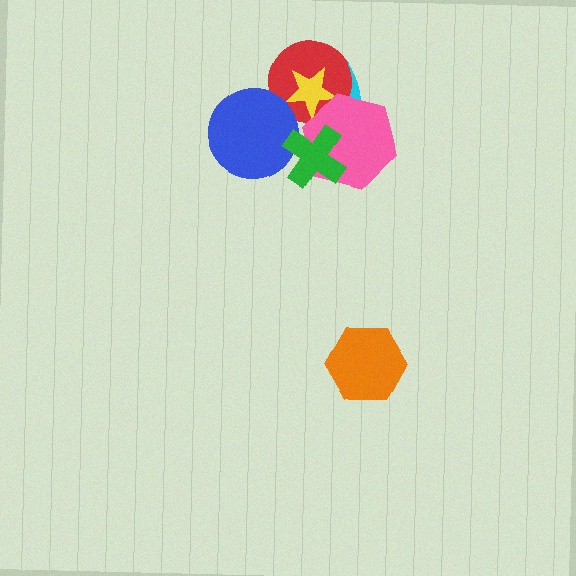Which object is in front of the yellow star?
The pink hexagon is in front of the yellow star.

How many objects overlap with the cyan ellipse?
4 objects overlap with the cyan ellipse.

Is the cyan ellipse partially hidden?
Yes, it is partially covered by another shape.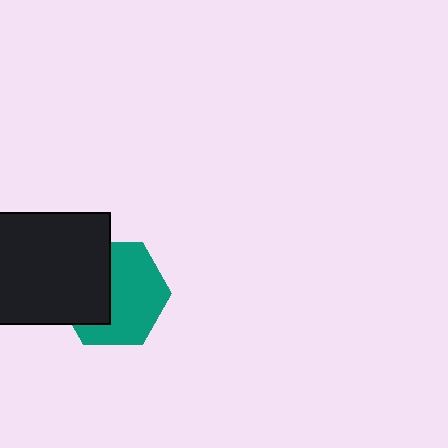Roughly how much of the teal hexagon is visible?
About half of it is visible (roughly 59%).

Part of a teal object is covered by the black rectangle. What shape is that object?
It is a hexagon.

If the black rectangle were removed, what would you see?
You would see the complete teal hexagon.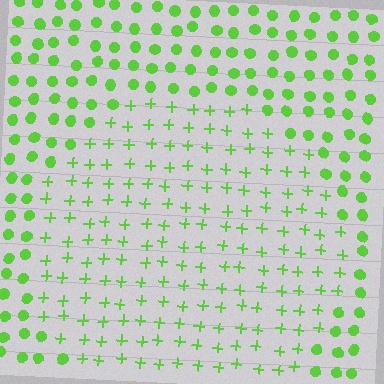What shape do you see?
I see a circle.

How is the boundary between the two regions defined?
The boundary is defined by a change in element shape: plus signs inside vs. circles outside. All elements share the same color and spacing.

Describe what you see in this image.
The image is filled with small lime elements arranged in a uniform grid. A circle-shaped region contains plus signs, while the surrounding area contains circles. The boundary is defined purely by the change in element shape.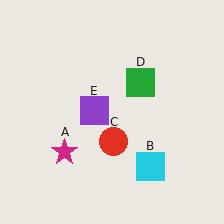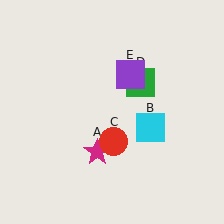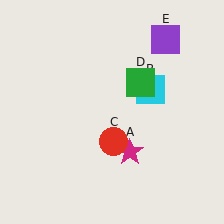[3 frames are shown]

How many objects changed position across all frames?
3 objects changed position: magenta star (object A), cyan square (object B), purple square (object E).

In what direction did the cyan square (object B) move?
The cyan square (object B) moved up.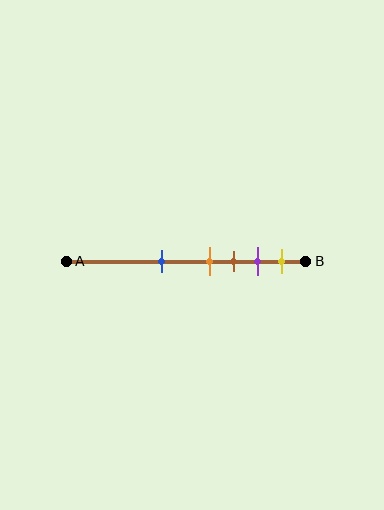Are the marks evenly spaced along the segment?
No, the marks are not evenly spaced.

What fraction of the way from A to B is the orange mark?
The orange mark is approximately 60% (0.6) of the way from A to B.